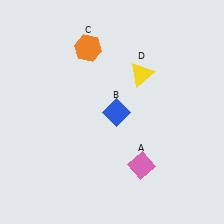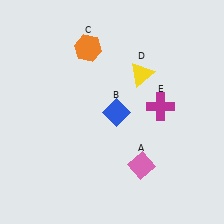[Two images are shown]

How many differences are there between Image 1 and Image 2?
There is 1 difference between the two images.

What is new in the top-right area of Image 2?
A magenta cross (E) was added in the top-right area of Image 2.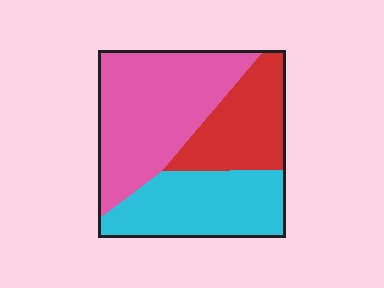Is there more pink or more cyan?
Pink.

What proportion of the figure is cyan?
Cyan takes up about one third (1/3) of the figure.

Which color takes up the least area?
Red, at roughly 25%.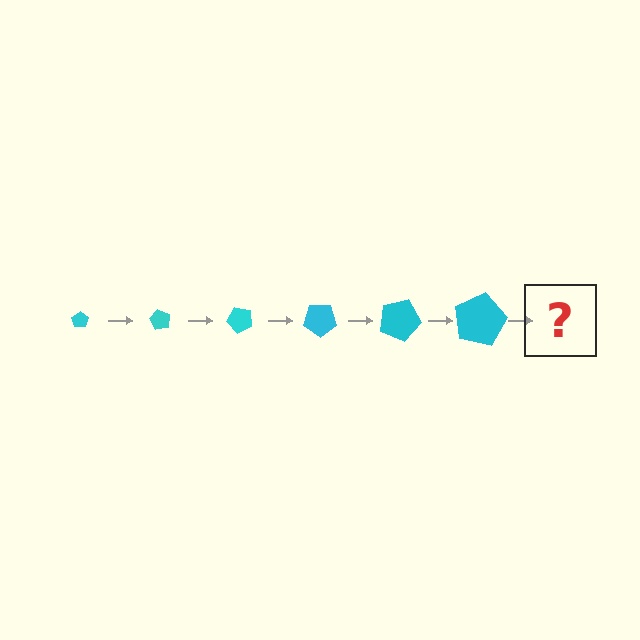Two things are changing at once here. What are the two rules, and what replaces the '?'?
The two rules are that the pentagon grows larger each step and it rotates 60 degrees each step. The '?' should be a pentagon, larger than the previous one and rotated 360 degrees from the start.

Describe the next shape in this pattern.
It should be a pentagon, larger than the previous one and rotated 360 degrees from the start.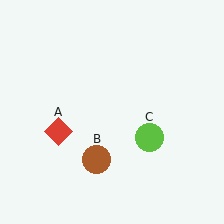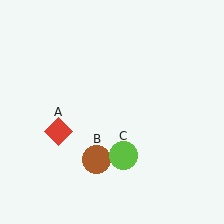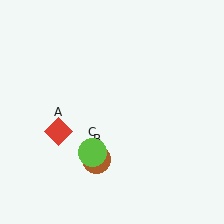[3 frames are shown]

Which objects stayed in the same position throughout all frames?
Red diamond (object A) and brown circle (object B) remained stationary.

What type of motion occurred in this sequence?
The lime circle (object C) rotated clockwise around the center of the scene.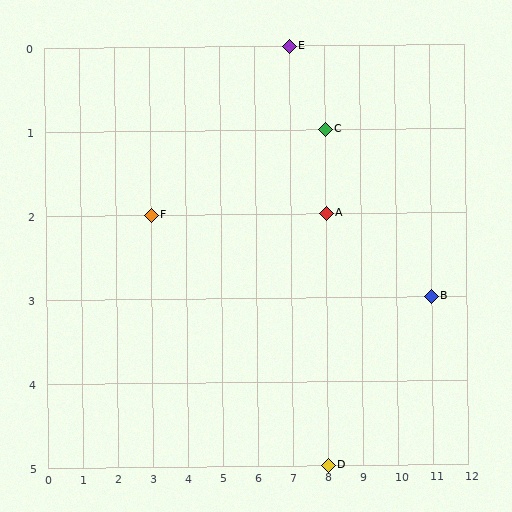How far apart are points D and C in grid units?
Points D and C are 4 rows apart.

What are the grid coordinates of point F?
Point F is at grid coordinates (3, 2).